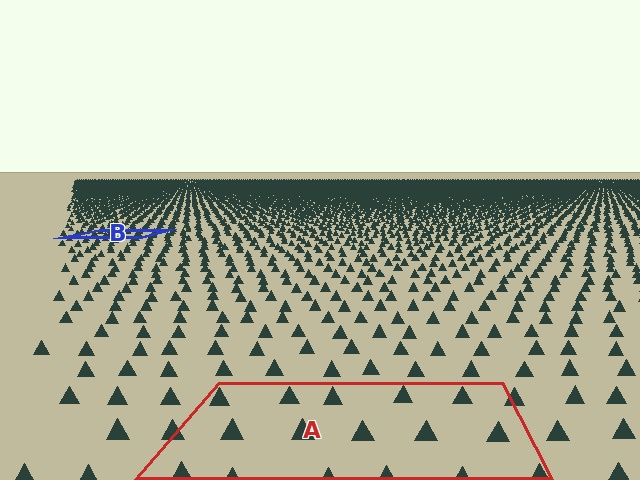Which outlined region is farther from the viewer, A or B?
Region B is farther from the viewer — the texture elements inside it appear smaller and more densely packed.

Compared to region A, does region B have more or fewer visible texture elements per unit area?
Region B has more texture elements per unit area — they are packed more densely because it is farther away.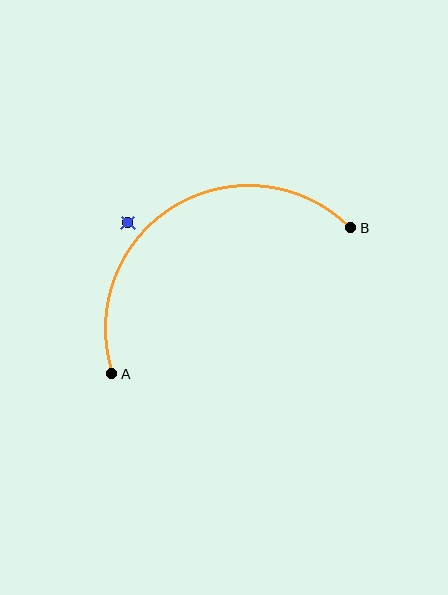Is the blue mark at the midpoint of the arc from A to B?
No — the blue mark does not lie on the arc at all. It sits slightly outside the curve.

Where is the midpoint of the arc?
The arc midpoint is the point on the curve farthest from the straight line joining A and B. It sits above that line.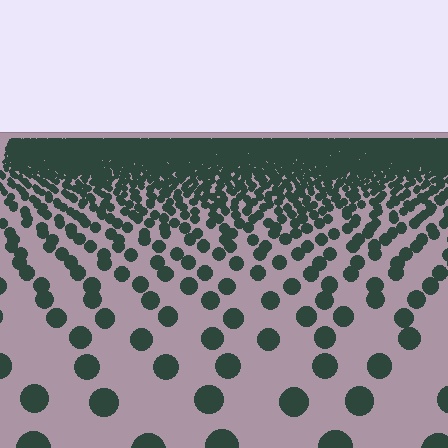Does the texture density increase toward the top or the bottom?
Density increases toward the top.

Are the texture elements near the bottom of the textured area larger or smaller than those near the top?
Larger. Near the bottom, elements are closer to the viewer and appear at a bigger on-screen size.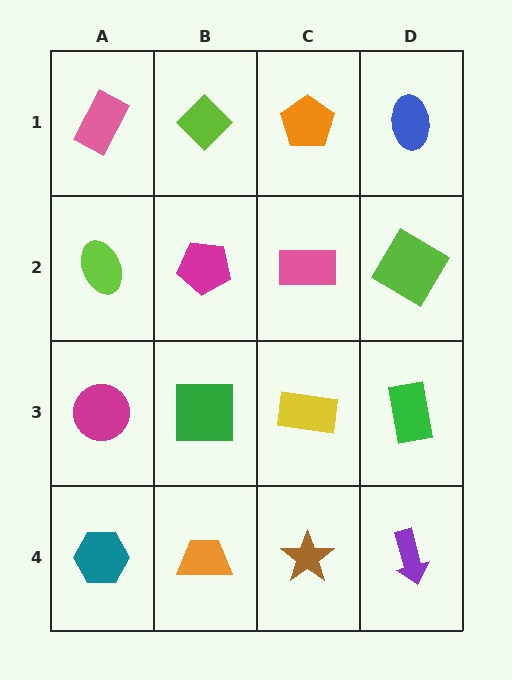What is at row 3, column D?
A green rectangle.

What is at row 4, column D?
A purple arrow.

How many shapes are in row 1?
4 shapes.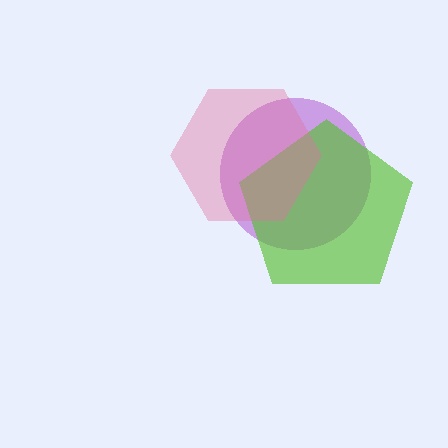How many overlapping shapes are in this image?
There are 3 overlapping shapes in the image.